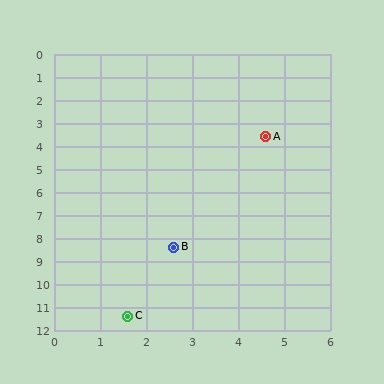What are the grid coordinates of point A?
Point A is at approximately (4.6, 3.6).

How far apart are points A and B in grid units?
Points A and B are about 5.2 grid units apart.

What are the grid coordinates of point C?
Point C is at approximately (1.6, 11.4).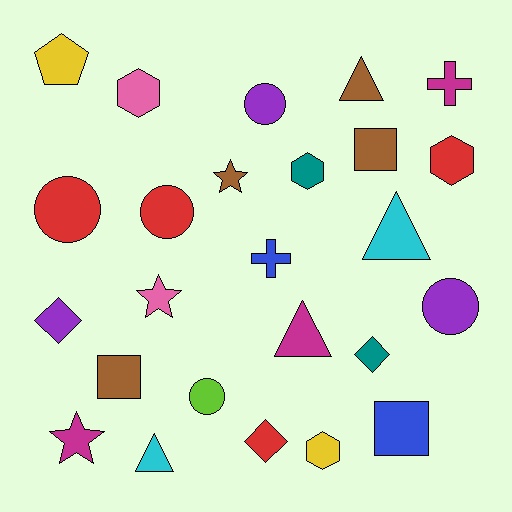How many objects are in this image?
There are 25 objects.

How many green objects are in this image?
There are no green objects.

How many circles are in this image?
There are 5 circles.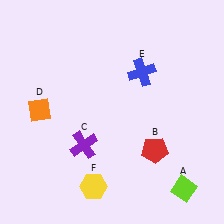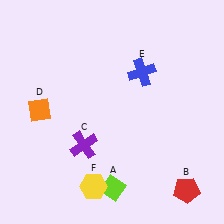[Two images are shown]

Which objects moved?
The objects that moved are: the lime diamond (A), the red pentagon (B).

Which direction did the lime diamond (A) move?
The lime diamond (A) moved left.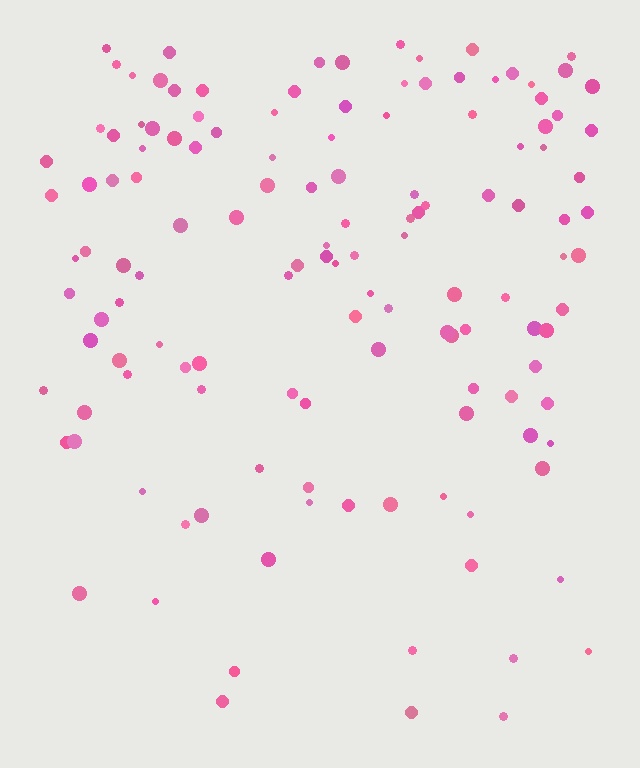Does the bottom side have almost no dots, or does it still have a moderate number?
Still a moderate number, just noticeably fewer than the top.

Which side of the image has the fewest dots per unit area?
The bottom.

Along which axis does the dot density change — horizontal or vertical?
Vertical.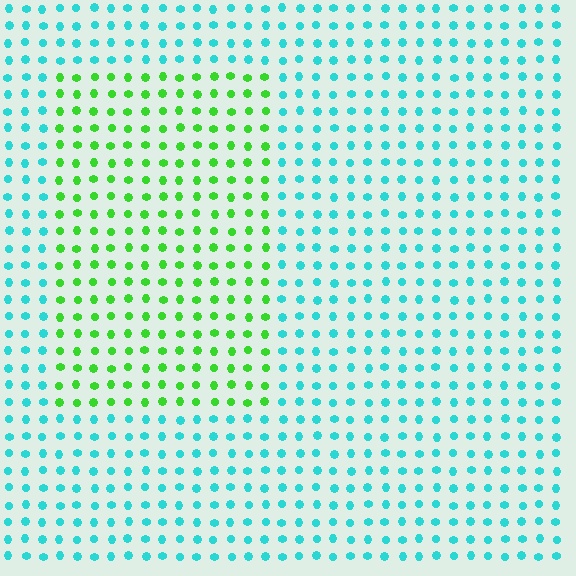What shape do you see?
I see a rectangle.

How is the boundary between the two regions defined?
The boundary is defined purely by a slight shift in hue (about 63 degrees). Spacing, size, and orientation are identical on both sides.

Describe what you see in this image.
The image is filled with small cyan elements in a uniform arrangement. A rectangle-shaped region is visible where the elements are tinted to a slightly different hue, forming a subtle color boundary.